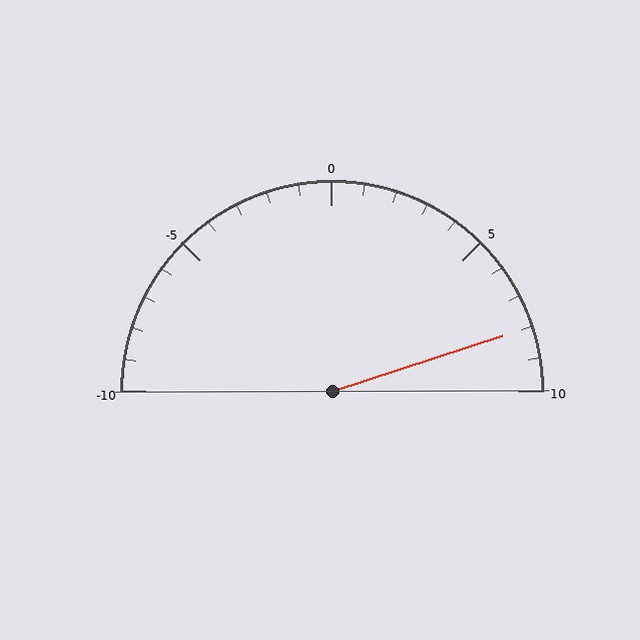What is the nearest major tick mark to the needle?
The nearest major tick mark is 10.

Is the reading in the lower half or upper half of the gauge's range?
The reading is in the upper half of the range (-10 to 10).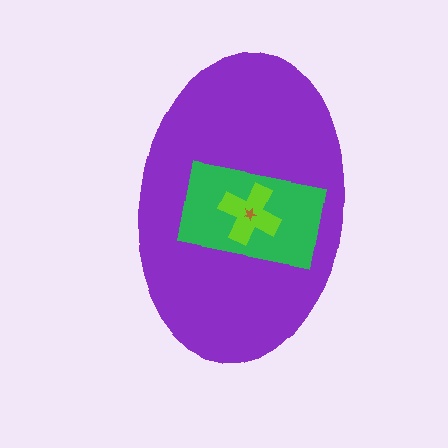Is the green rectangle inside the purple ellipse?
Yes.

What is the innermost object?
The brown star.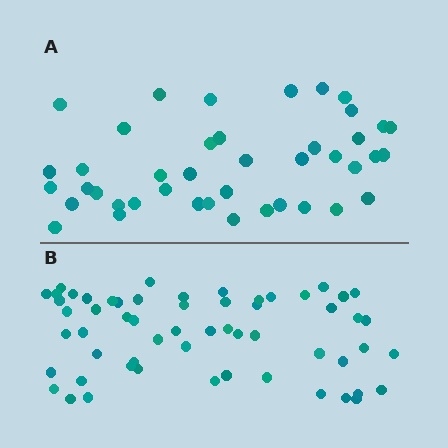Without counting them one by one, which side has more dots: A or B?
Region B (the bottom region) has more dots.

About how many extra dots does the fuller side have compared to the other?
Region B has approximately 15 more dots than region A.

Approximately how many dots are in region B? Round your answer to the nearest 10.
About 60 dots. (The exact count is 58, which rounds to 60.)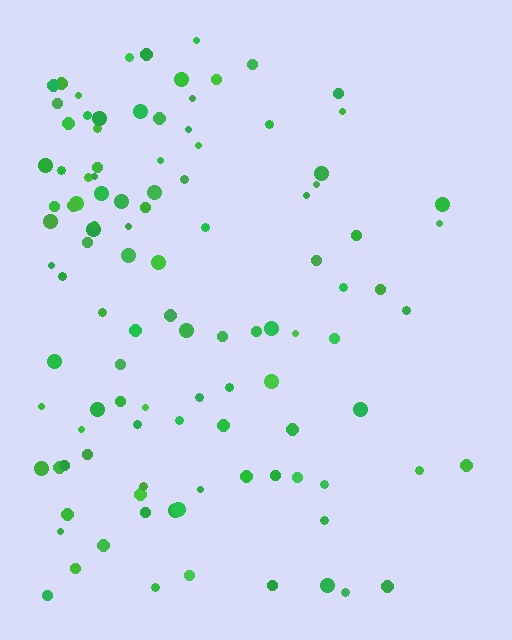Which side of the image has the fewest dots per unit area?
The right.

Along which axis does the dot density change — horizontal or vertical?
Horizontal.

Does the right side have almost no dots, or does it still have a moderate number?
Still a moderate number, just noticeably fewer than the left.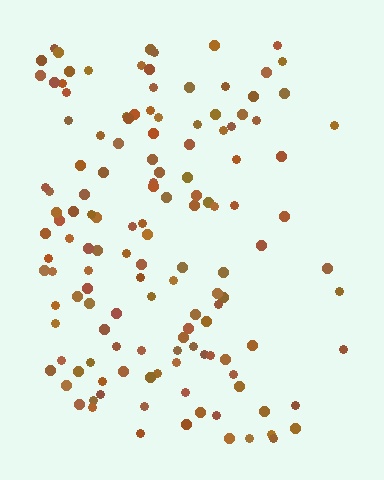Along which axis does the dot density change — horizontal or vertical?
Horizontal.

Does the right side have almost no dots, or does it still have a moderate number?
Still a moderate number, just noticeably fewer than the left.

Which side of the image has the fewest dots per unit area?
The right.